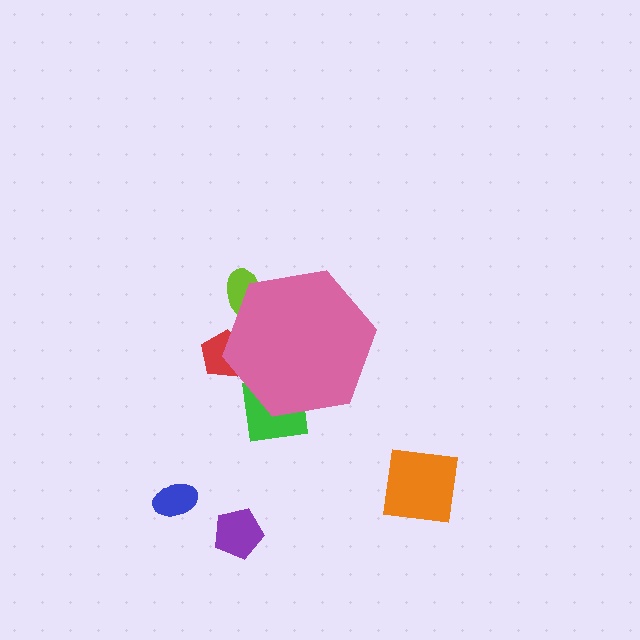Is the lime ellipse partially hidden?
Yes, the lime ellipse is partially hidden behind the pink hexagon.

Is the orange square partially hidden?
No, the orange square is fully visible.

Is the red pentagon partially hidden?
Yes, the red pentagon is partially hidden behind the pink hexagon.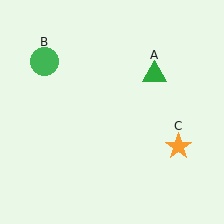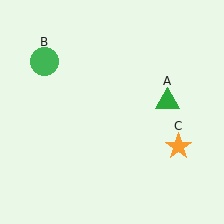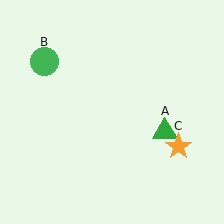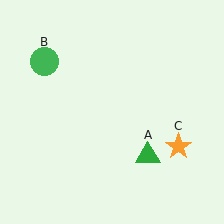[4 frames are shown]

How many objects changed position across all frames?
1 object changed position: green triangle (object A).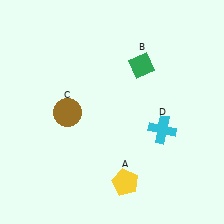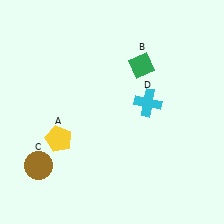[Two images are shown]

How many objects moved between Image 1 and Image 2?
3 objects moved between the two images.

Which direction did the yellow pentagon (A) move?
The yellow pentagon (A) moved left.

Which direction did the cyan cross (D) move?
The cyan cross (D) moved up.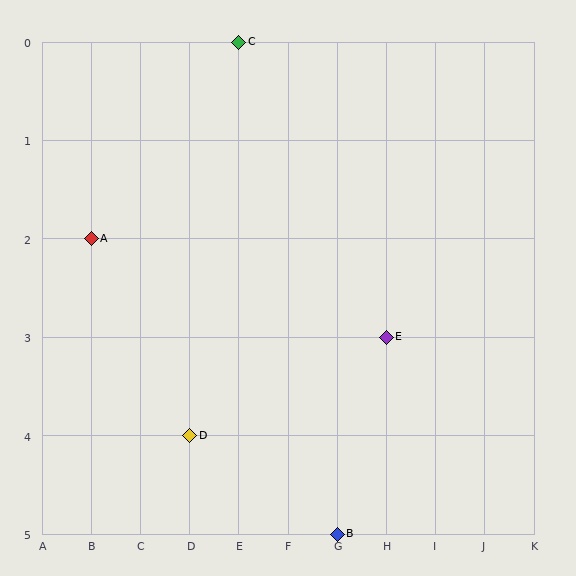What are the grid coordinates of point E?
Point E is at grid coordinates (H, 3).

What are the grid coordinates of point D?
Point D is at grid coordinates (D, 4).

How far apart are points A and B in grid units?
Points A and B are 5 columns and 3 rows apart (about 5.8 grid units diagonally).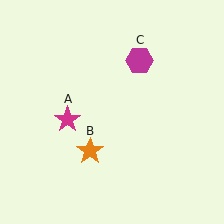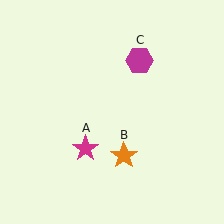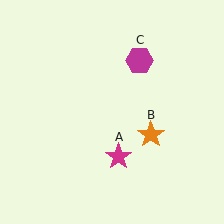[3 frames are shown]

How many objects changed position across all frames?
2 objects changed position: magenta star (object A), orange star (object B).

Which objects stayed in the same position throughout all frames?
Magenta hexagon (object C) remained stationary.